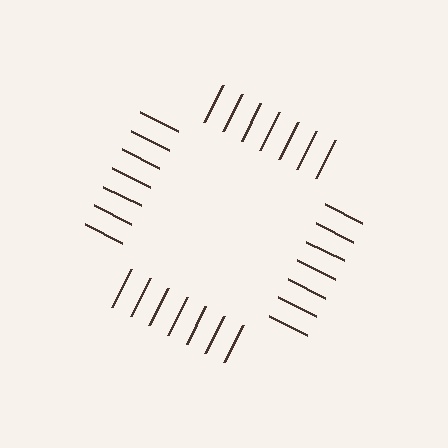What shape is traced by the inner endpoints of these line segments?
An illusory square — the line segments terminate on its edges but no continuous stroke is drawn.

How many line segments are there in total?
28 — 7 along each of the 4 edges.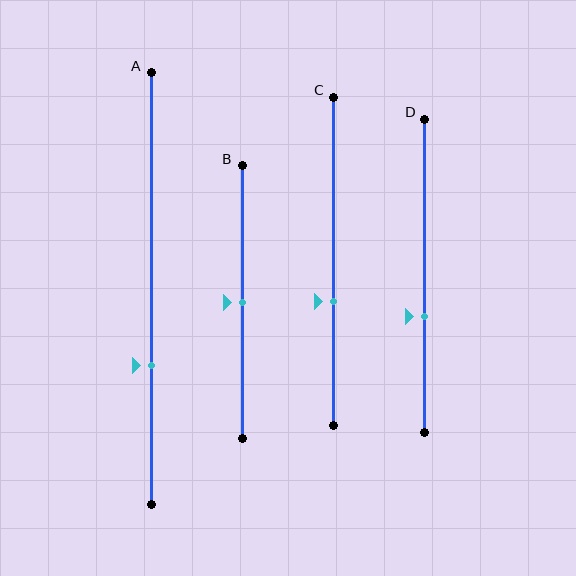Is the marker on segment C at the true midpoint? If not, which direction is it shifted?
No, the marker on segment C is shifted downward by about 12% of the segment length.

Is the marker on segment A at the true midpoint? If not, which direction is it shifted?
No, the marker on segment A is shifted downward by about 18% of the segment length.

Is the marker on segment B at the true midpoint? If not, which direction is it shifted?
Yes, the marker on segment B is at the true midpoint.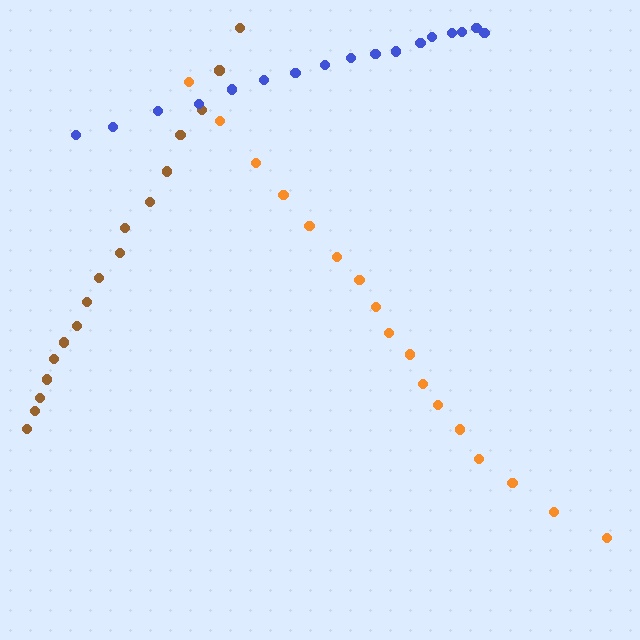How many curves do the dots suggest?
There are 3 distinct paths.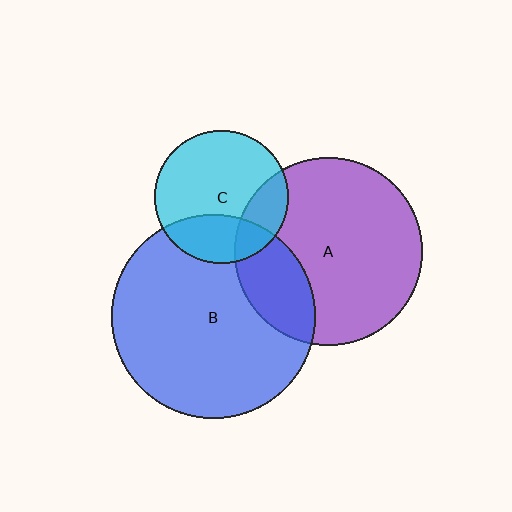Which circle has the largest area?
Circle B (blue).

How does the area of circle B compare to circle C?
Approximately 2.3 times.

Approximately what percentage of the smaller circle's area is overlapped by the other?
Approximately 20%.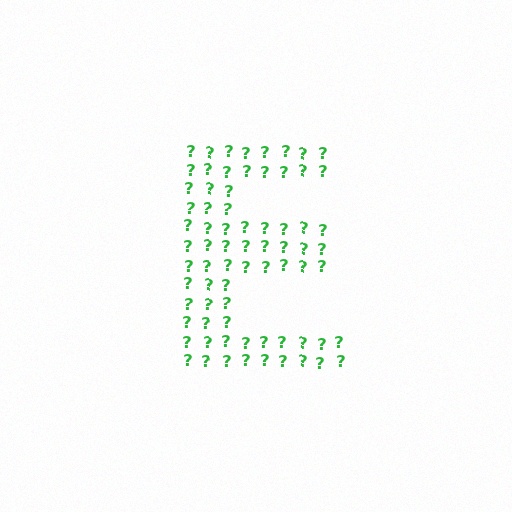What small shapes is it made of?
It is made of small question marks.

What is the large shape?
The large shape is the letter E.